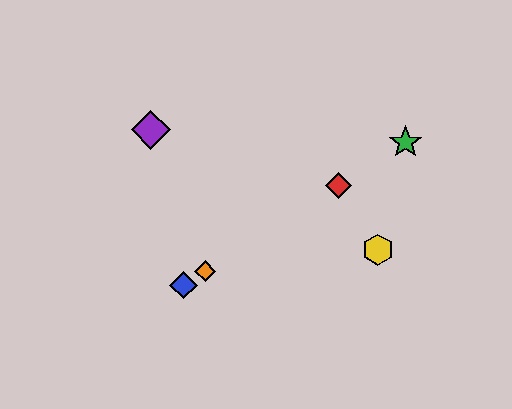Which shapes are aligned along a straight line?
The red diamond, the blue diamond, the green star, the orange diamond are aligned along a straight line.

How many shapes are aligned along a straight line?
4 shapes (the red diamond, the blue diamond, the green star, the orange diamond) are aligned along a straight line.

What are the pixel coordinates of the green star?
The green star is at (406, 142).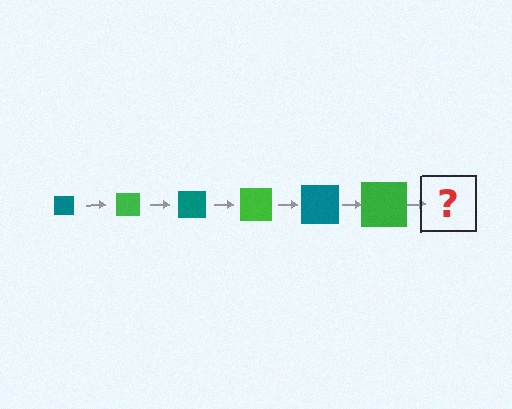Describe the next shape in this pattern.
It should be a teal square, larger than the previous one.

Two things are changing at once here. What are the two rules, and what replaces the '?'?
The two rules are that the square grows larger each step and the color cycles through teal and green. The '?' should be a teal square, larger than the previous one.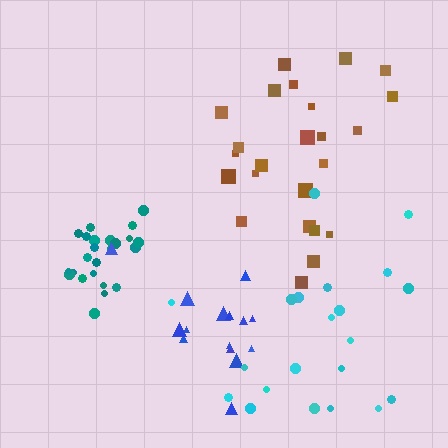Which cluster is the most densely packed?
Teal.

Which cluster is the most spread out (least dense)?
Cyan.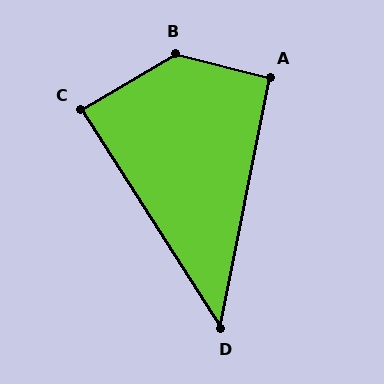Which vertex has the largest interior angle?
B, at approximately 136 degrees.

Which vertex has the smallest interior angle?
D, at approximately 44 degrees.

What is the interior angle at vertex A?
Approximately 93 degrees (approximately right).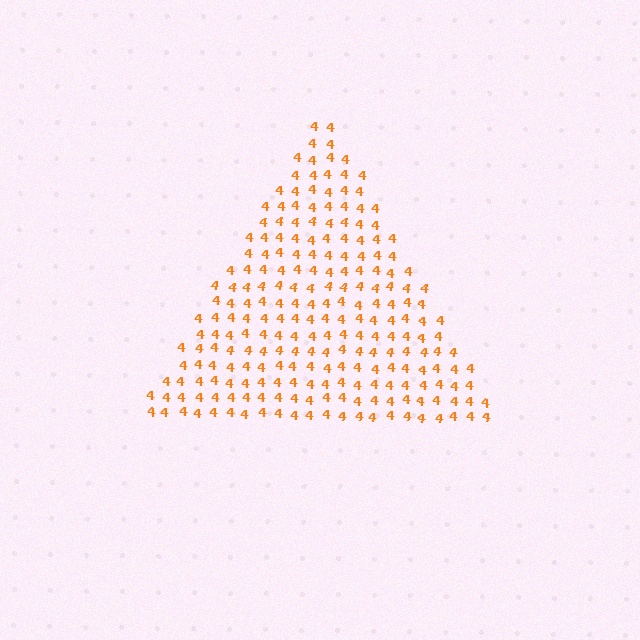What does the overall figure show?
The overall figure shows a triangle.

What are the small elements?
The small elements are digit 4's.